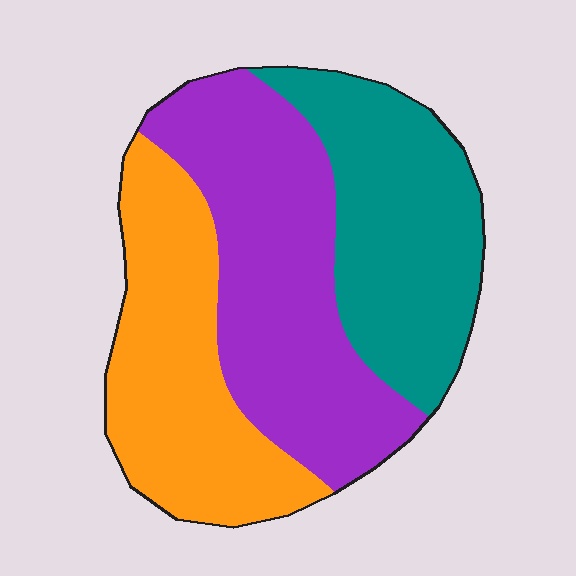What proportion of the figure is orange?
Orange takes up about one third (1/3) of the figure.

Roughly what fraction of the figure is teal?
Teal takes up about one third (1/3) of the figure.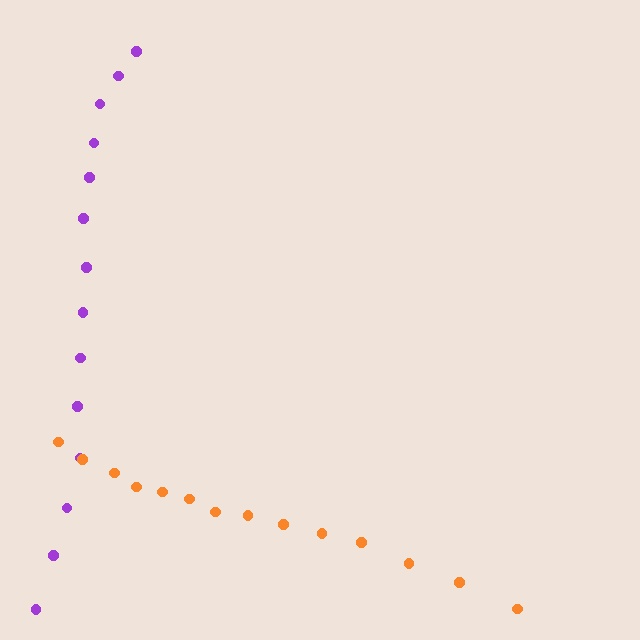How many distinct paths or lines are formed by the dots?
There are 2 distinct paths.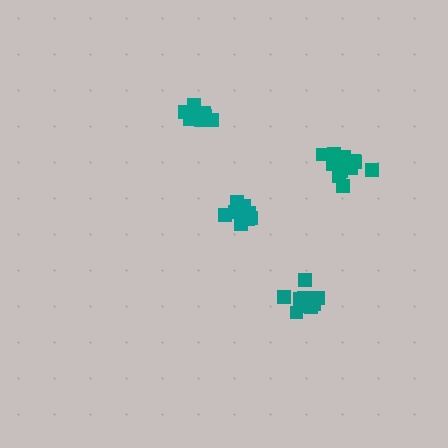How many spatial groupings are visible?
There are 4 spatial groupings.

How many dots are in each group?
Group 1: 10 dots, Group 2: 8 dots, Group 3: 10 dots, Group 4: 14 dots (42 total).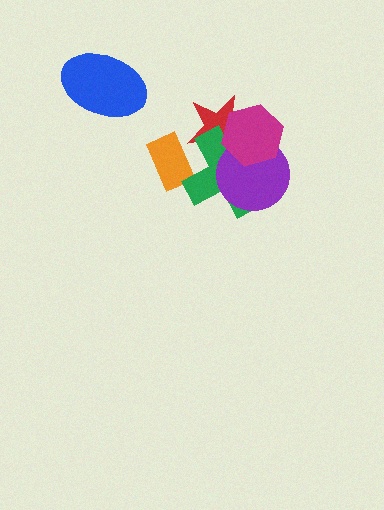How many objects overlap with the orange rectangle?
1 object overlaps with the orange rectangle.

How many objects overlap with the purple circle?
3 objects overlap with the purple circle.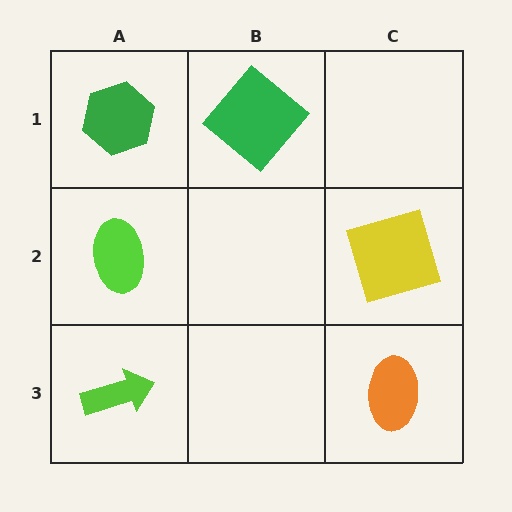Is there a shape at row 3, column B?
No, that cell is empty.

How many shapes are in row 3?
2 shapes.